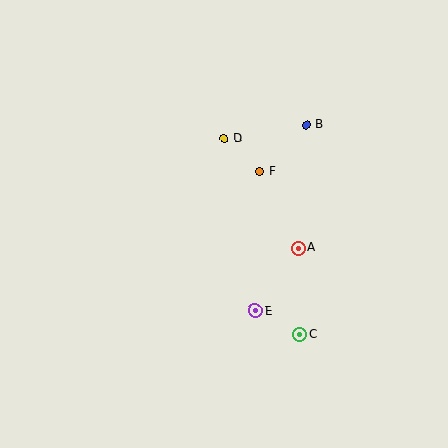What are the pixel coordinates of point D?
Point D is at (224, 138).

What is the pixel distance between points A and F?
The distance between A and F is 86 pixels.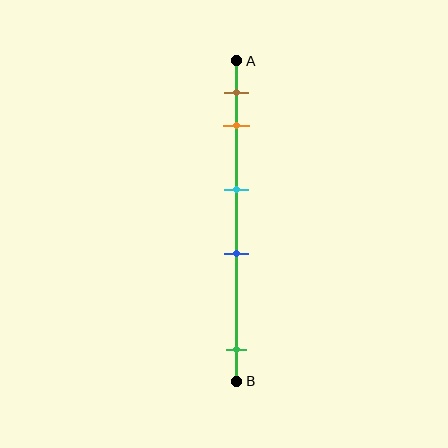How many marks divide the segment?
There are 5 marks dividing the segment.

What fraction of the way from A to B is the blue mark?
The blue mark is approximately 60% (0.6) of the way from A to B.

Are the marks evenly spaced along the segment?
No, the marks are not evenly spaced.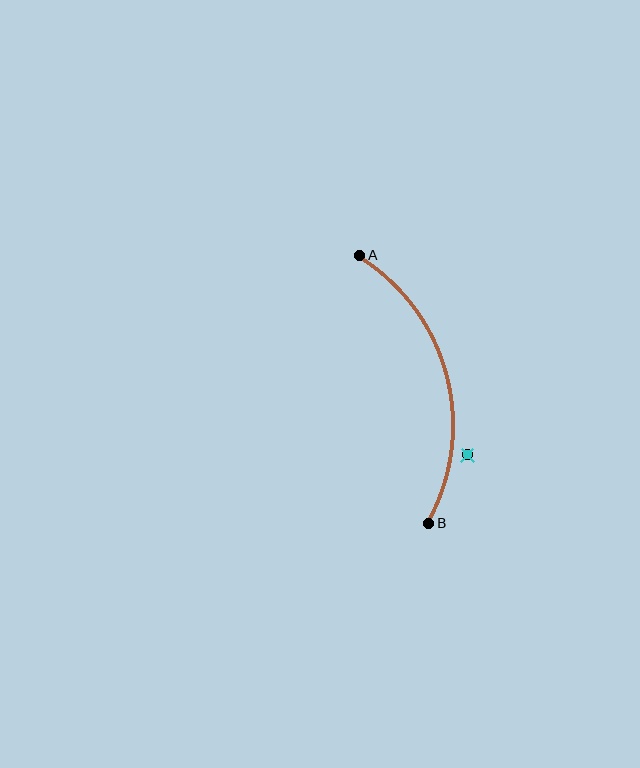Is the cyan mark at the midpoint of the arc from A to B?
No — the cyan mark does not lie on the arc at all. It sits slightly outside the curve.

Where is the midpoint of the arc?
The arc midpoint is the point on the curve farthest from the straight line joining A and B. It sits to the right of that line.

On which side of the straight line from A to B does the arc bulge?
The arc bulges to the right of the straight line connecting A and B.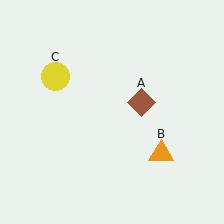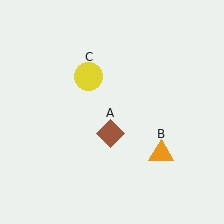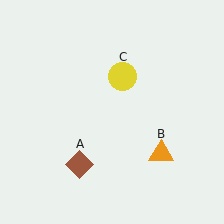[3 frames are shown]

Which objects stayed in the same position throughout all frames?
Orange triangle (object B) remained stationary.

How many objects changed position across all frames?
2 objects changed position: brown diamond (object A), yellow circle (object C).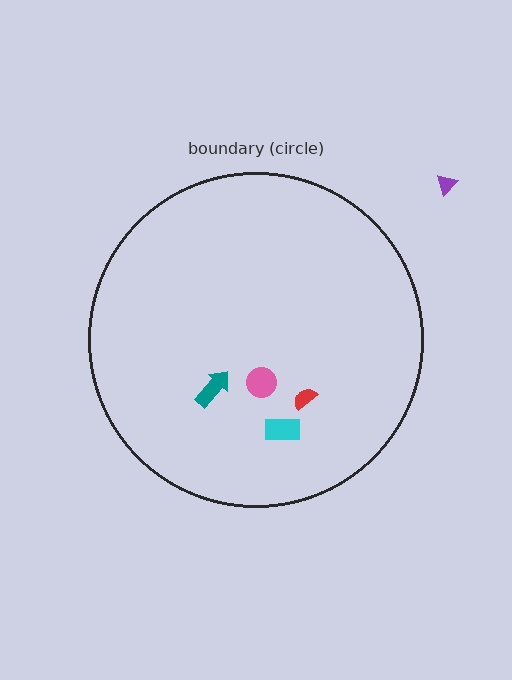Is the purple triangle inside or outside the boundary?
Outside.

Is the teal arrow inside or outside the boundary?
Inside.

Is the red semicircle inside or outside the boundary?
Inside.